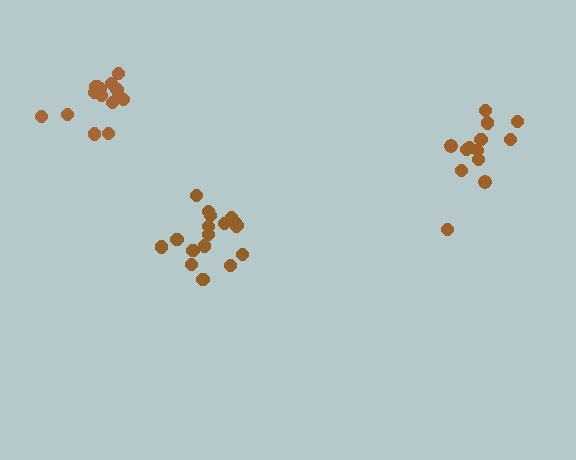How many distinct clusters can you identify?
There are 3 distinct clusters.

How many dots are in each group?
Group 1: 15 dots, Group 2: 18 dots, Group 3: 13 dots (46 total).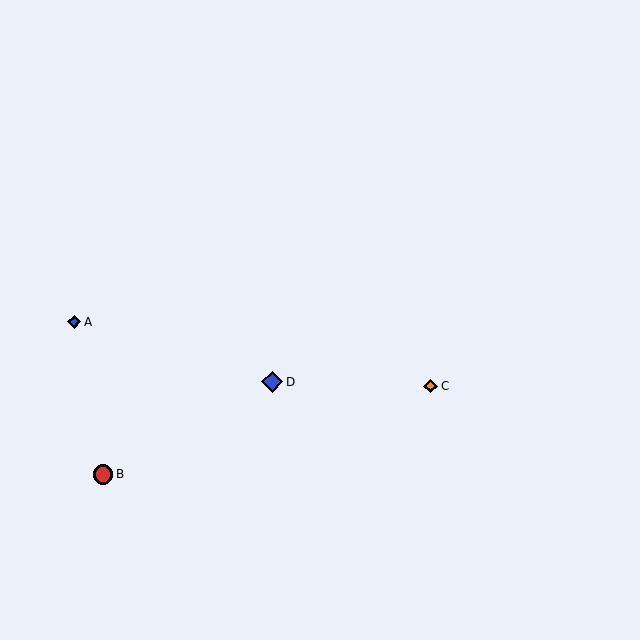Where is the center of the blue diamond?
The center of the blue diamond is at (74, 322).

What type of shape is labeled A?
Shape A is a blue diamond.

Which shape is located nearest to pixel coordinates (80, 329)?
The blue diamond (labeled A) at (74, 322) is nearest to that location.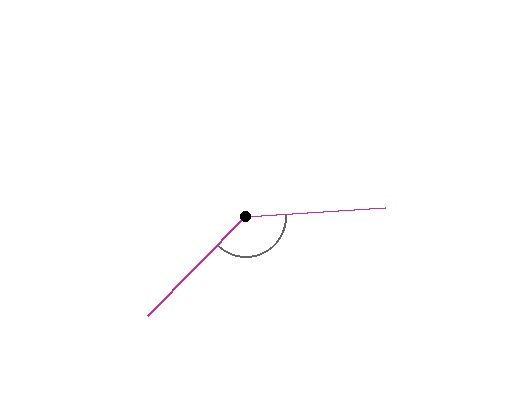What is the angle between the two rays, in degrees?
Approximately 138 degrees.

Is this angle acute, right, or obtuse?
It is obtuse.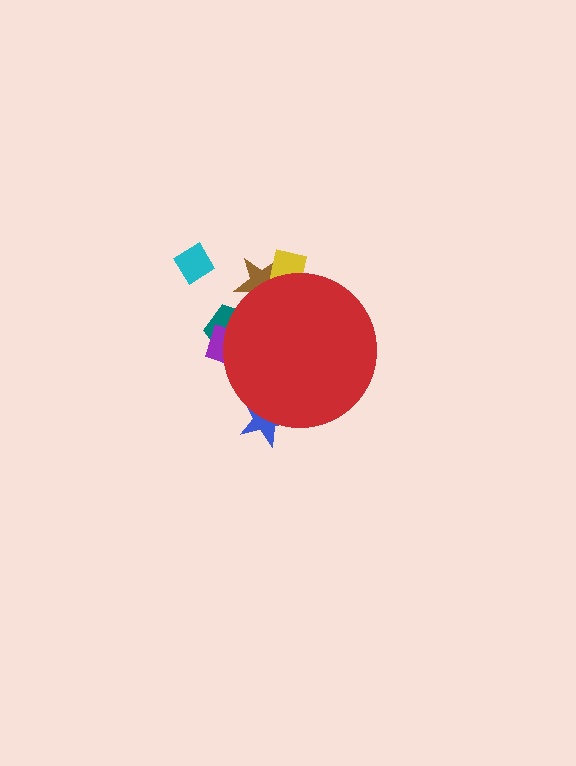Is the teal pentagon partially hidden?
Yes, the teal pentagon is partially hidden behind the red circle.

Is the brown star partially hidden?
Yes, the brown star is partially hidden behind the red circle.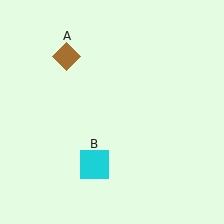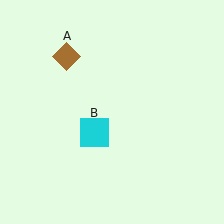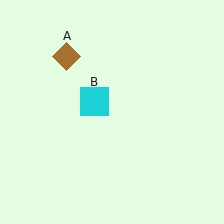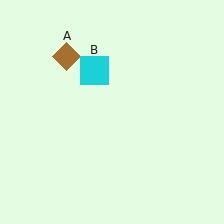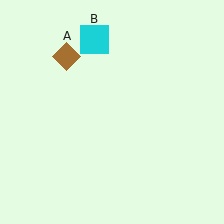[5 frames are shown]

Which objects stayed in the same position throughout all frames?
Brown diamond (object A) remained stationary.